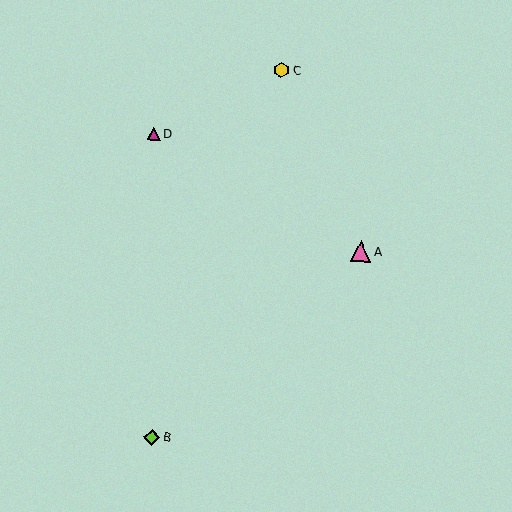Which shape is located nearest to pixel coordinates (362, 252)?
The pink triangle (labeled A) at (361, 252) is nearest to that location.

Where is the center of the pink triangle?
The center of the pink triangle is at (361, 252).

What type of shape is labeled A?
Shape A is a pink triangle.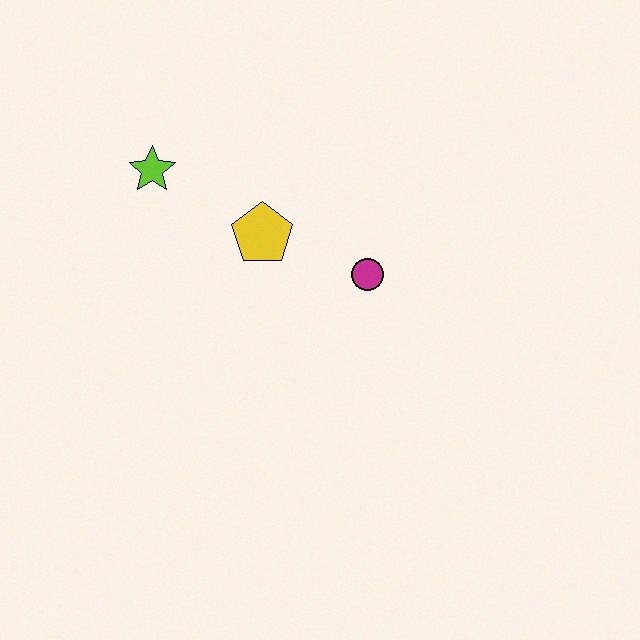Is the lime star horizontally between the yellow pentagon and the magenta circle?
No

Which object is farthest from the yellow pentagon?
The lime star is farthest from the yellow pentagon.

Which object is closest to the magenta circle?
The yellow pentagon is closest to the magenta circle.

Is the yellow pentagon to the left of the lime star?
No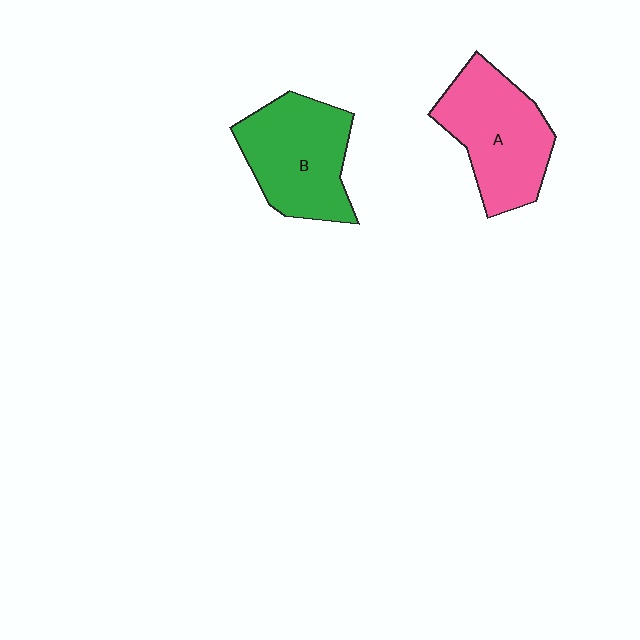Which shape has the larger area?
Shape A (pink).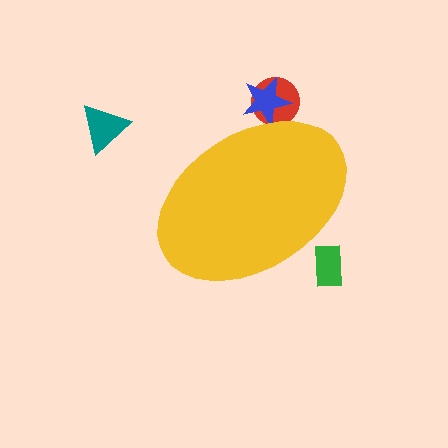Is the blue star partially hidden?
Yes, the blue star is partially hidden behind the yellow ellipse.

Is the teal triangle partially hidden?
No, the teal triangle is fully visible.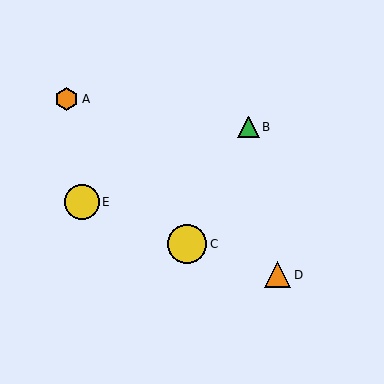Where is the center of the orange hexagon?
The center of the orange hexagon is at (67, 99).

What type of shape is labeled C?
Shape C is a yellow circle.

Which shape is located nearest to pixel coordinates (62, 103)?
The orange hexagon (labeled A) at (67, 99) is nearest to that location.